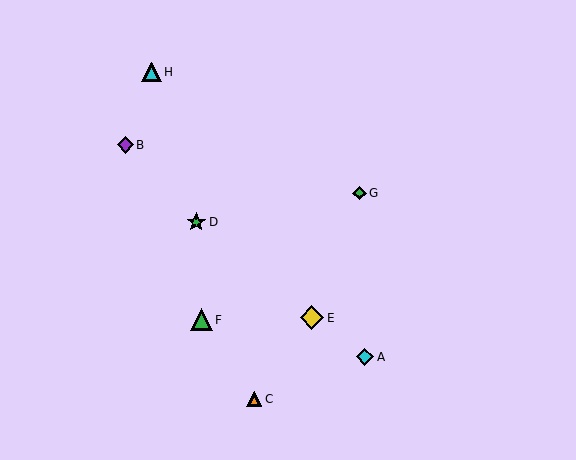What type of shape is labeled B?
Shape B is a purple diamond.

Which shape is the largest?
The yellow diamond (labeled E) is the largest.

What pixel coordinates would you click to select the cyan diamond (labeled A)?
Click at (365, 357) to select the cyan diamond A.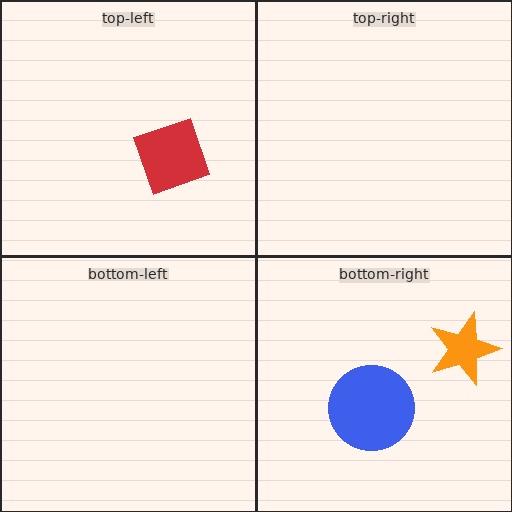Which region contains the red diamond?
The top-left region.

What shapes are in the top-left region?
The red diamond.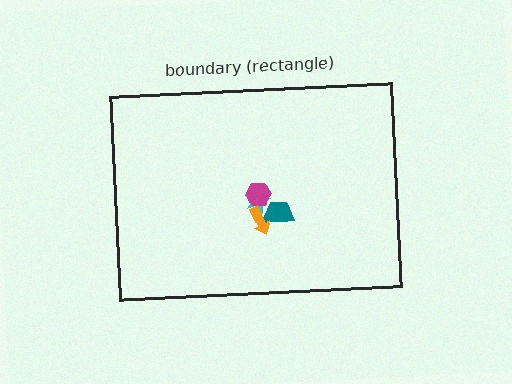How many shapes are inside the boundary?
4 inside, 0 outside.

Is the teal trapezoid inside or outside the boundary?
Inside.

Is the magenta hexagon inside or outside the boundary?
Inside.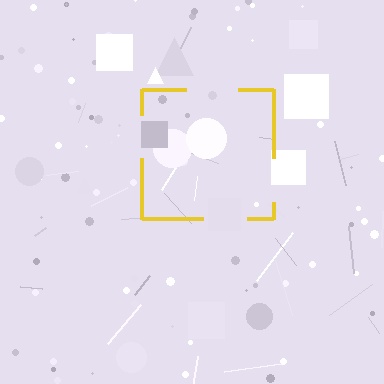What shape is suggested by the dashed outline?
The dashed outline suggests a square.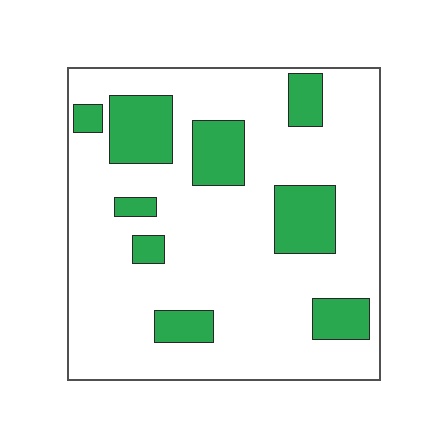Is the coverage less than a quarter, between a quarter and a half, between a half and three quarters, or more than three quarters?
Less than a quarter.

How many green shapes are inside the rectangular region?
9.